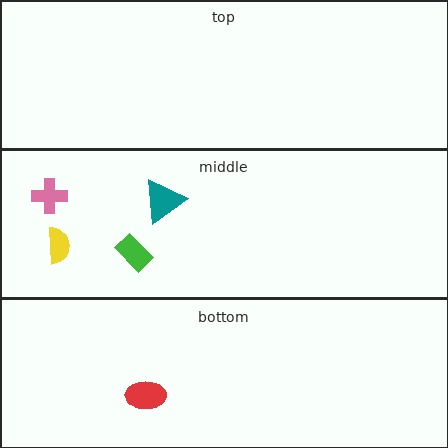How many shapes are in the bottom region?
1.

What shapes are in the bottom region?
The red ellipse.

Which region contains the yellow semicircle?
The middle region.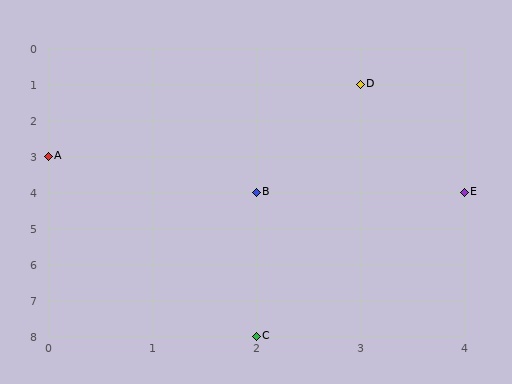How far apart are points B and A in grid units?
Points B and A are 2 columns and 1 row apart (about 2.2 grid units diagonally).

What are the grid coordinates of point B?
Point B is at grid coordinates (2, 4).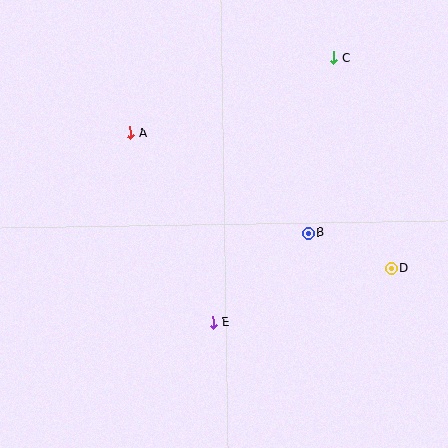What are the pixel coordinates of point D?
Point D is at (391, 269).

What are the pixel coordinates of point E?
Point E is at (213, 323).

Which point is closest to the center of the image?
Point B at (308, 233) is closest to the center.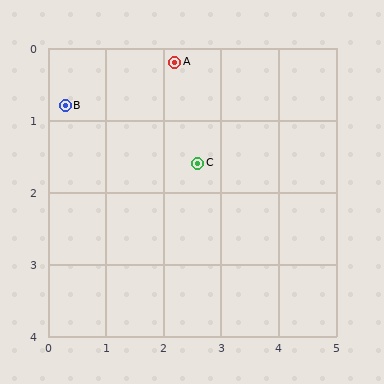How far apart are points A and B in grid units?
Points A and B are about 2.0 grid units apart.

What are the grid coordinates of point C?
Point C is at approximately (2.6, 1.6).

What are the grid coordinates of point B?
Point B is at approximately (0.3, 0.8).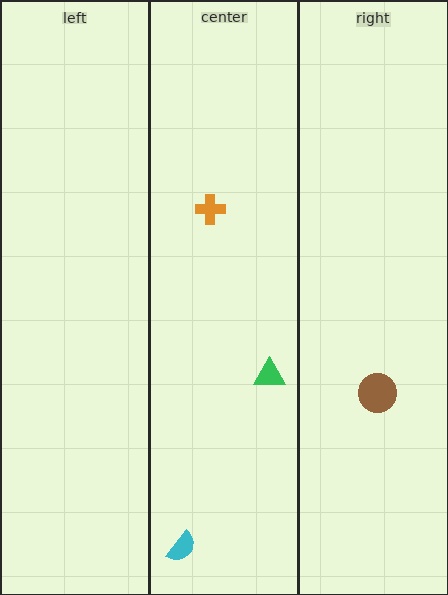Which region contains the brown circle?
The right region.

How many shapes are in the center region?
3.